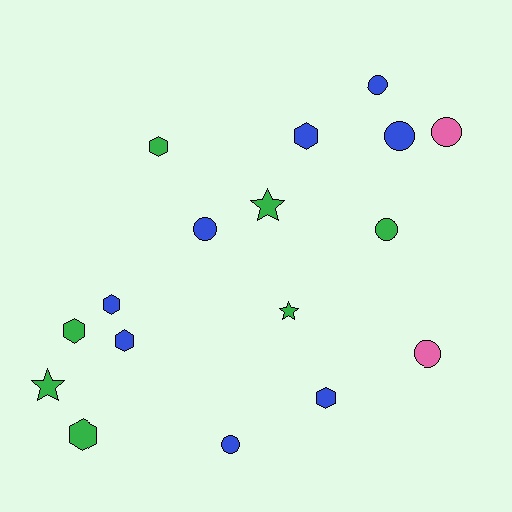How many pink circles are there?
There are 2 pink circles.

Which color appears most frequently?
Blue, with 8 objects.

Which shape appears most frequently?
Circle, with 7 objects.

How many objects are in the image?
There are 17 objects.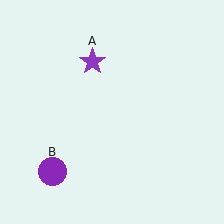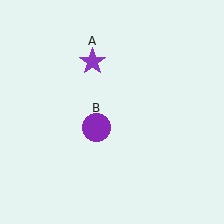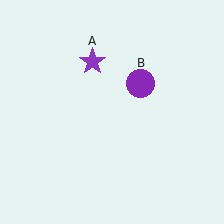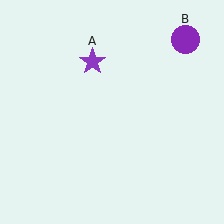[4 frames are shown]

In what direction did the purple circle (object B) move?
The purple circle (object B) moved up and to the right.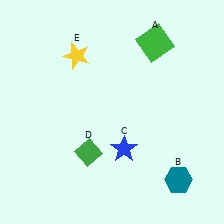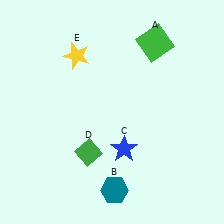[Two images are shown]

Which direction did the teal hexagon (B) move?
The teal hexagon (B) moved left.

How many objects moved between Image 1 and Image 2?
1 object moved between the two images.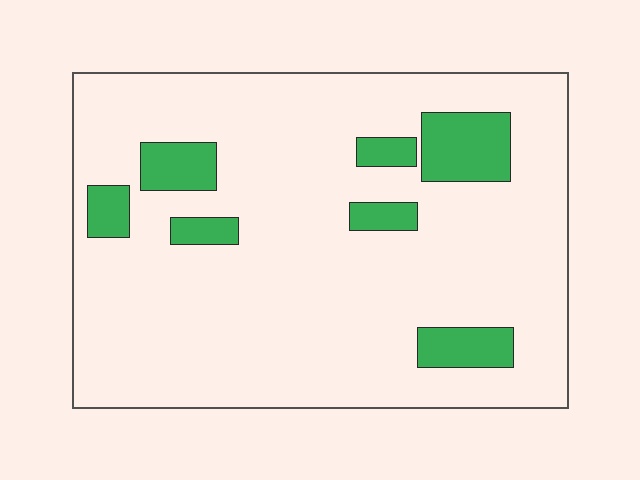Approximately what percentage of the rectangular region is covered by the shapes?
Approximately 15%.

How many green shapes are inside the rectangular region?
7.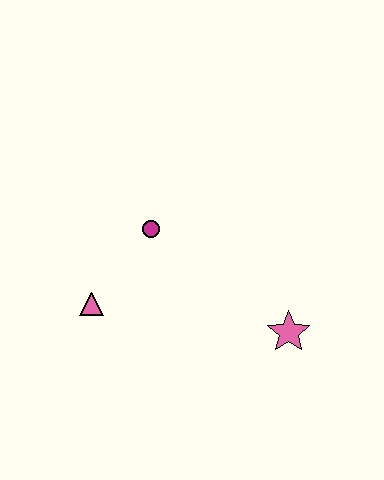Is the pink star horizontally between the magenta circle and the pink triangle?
No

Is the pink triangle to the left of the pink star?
Yes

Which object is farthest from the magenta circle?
The pink star is farthest from the magenta circle.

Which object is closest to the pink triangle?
The magenta circle is closest to the pink triangle.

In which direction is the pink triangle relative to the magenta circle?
The pink triangle is below the magenta circle.